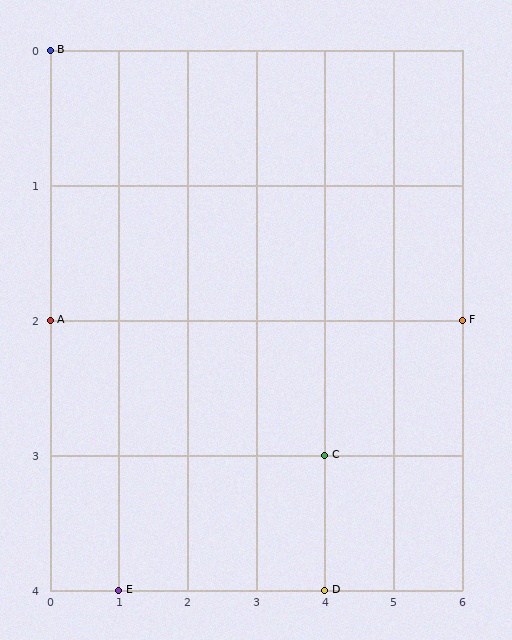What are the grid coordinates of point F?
Point F is at grid coordinates (6, 2).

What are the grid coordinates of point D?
Point D is at grid coordinates (4, 4).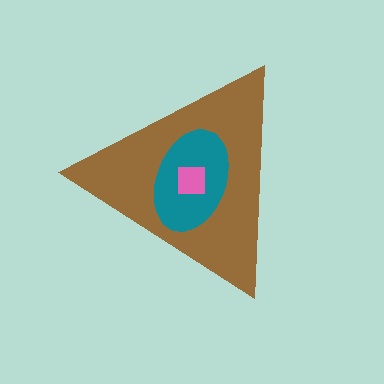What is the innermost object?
The pink square.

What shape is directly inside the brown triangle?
The teal ellipse.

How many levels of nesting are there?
3.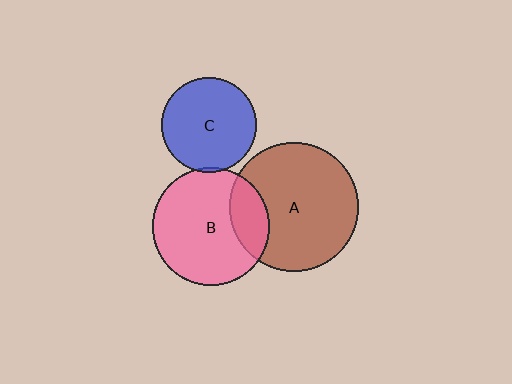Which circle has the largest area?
Circle A (brown).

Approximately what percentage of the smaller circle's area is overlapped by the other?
Approximately 5%.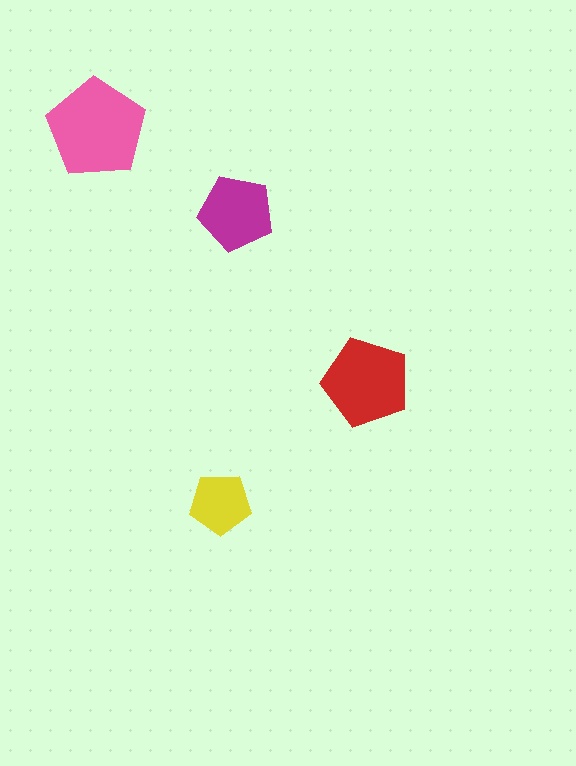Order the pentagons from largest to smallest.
the pink one, the red one, the magenta one, the yellow one.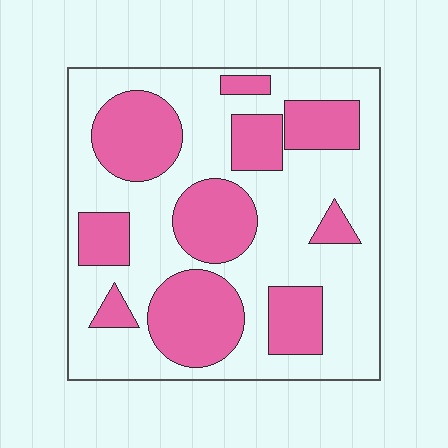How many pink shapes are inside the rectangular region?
10.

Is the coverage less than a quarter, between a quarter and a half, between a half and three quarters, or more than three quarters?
Between a quarter and a half.